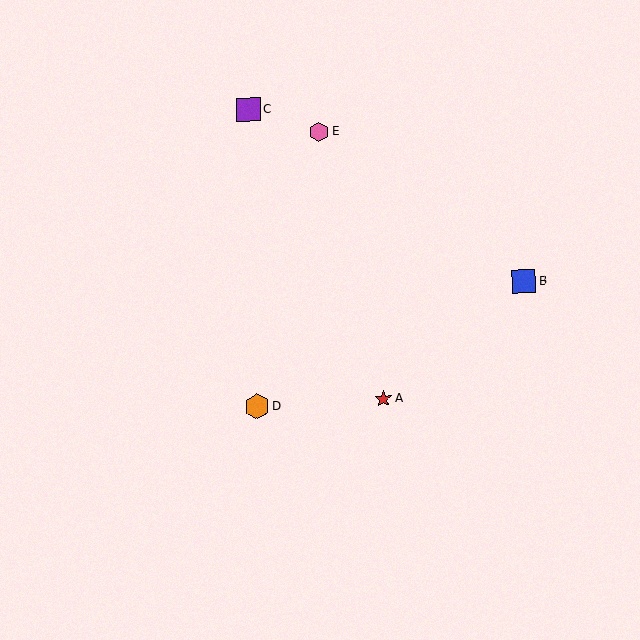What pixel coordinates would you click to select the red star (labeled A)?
Click at (383, 399) to select the red star A.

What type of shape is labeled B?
Shape B is a blue square.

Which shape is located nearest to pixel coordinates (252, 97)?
The purple square (labeled C) at (248, 110) is nearest to that location.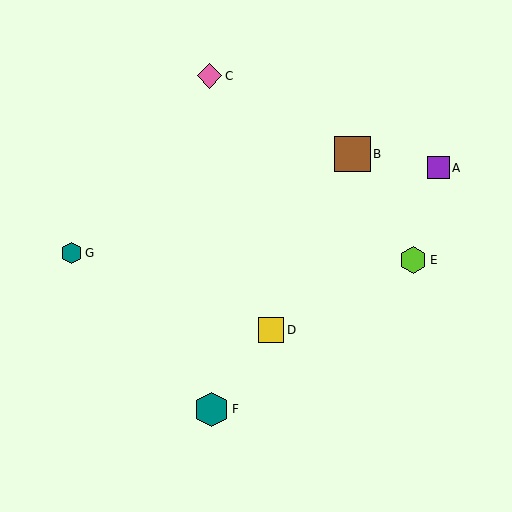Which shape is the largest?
The brown square (labeled B) is the largest.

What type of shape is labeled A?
Shape A is a purple square.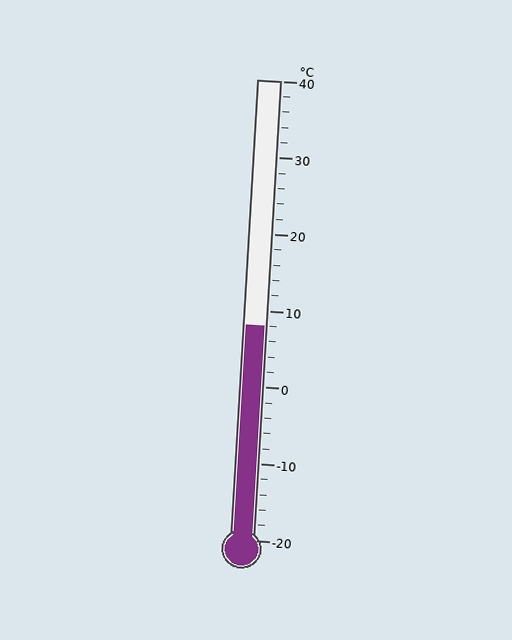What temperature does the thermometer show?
The thermometer shows approximately 8°C.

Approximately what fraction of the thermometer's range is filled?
The thermometer is filled to approximately 45% of its range.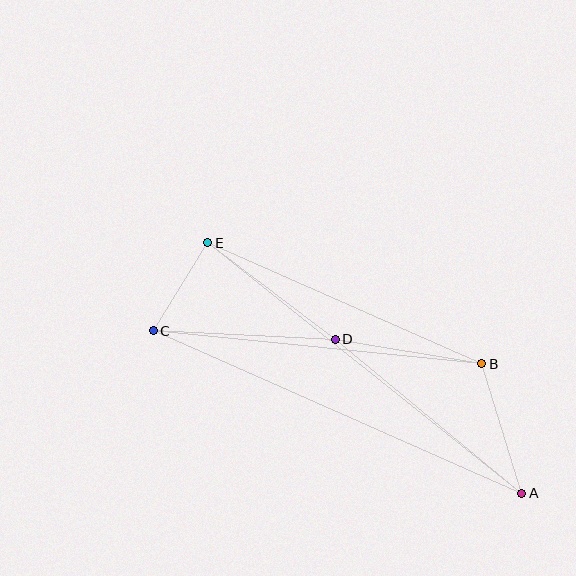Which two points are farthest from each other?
Points A and C are farthest from each other.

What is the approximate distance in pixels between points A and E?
The distance between A and E is approximately 402 pixels.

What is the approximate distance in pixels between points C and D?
The distance between C and D is approximately 182 pixels.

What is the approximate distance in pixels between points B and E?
The distance between B and E is approximately 300 pixels.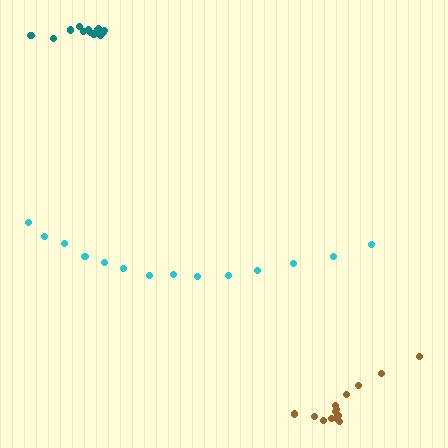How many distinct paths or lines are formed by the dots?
There are 3 distinct paths.